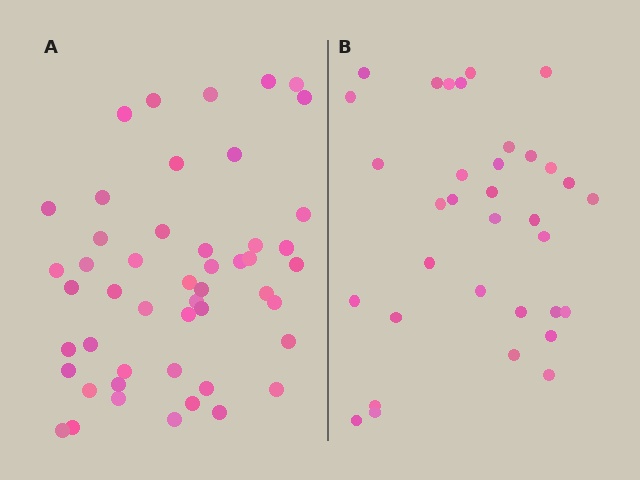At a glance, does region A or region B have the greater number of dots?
Region A (the left region) has more dots.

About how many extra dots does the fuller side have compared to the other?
Region A has approximately 15 more dots than region B.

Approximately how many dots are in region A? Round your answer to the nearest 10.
About 50 dots. (The exact count is 49, which rounds to 50.)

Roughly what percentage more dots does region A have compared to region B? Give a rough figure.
About 45% more.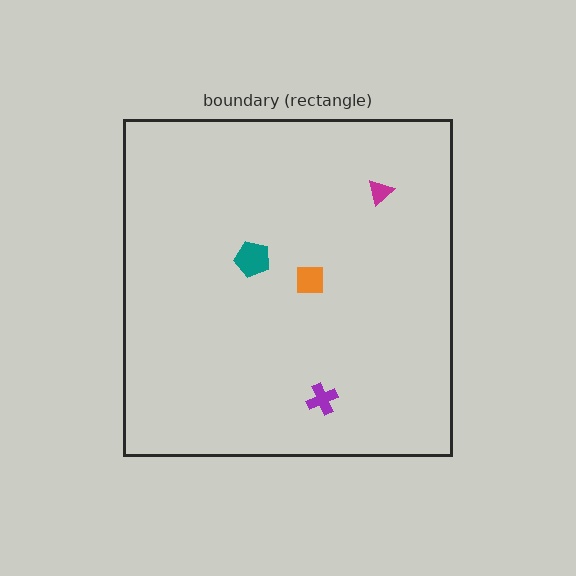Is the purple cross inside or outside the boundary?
Inside.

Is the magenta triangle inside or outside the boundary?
Inside.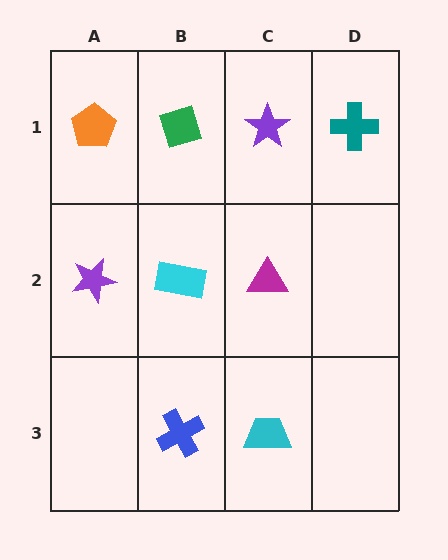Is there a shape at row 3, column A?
No, that cell is empty.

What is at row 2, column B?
A cyan rectangle.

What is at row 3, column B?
A blue cross.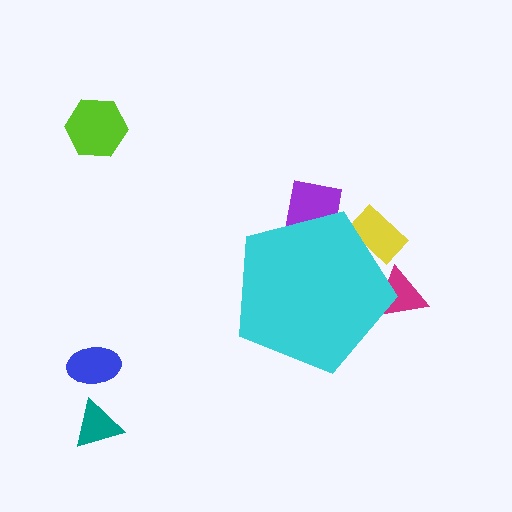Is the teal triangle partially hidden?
No, the teal triangle is fully visible.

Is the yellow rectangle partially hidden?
Yes, the yellow rectangle is partially hidden behind the cyan pentagon.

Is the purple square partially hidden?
Yes, the purple square is partially hidden behind the cyan pentagon.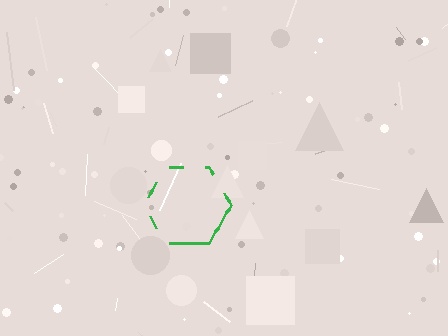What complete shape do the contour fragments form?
The contour fragments form a hexagon.